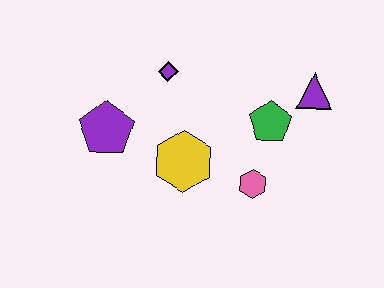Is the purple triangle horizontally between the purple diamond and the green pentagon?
No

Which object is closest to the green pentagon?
The purple triangle is closest to the green pentagon.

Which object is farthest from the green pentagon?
The purple pentagon is farthest from the green pentagon.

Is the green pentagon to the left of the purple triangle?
Yes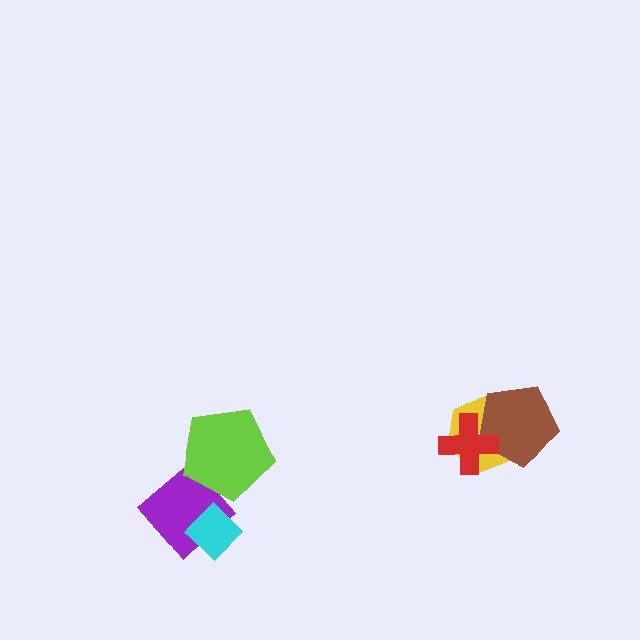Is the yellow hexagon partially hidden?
Yes, it is partially covered by another shape.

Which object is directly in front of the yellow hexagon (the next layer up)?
The brown pentagon is directly in front of the yellow hexagon.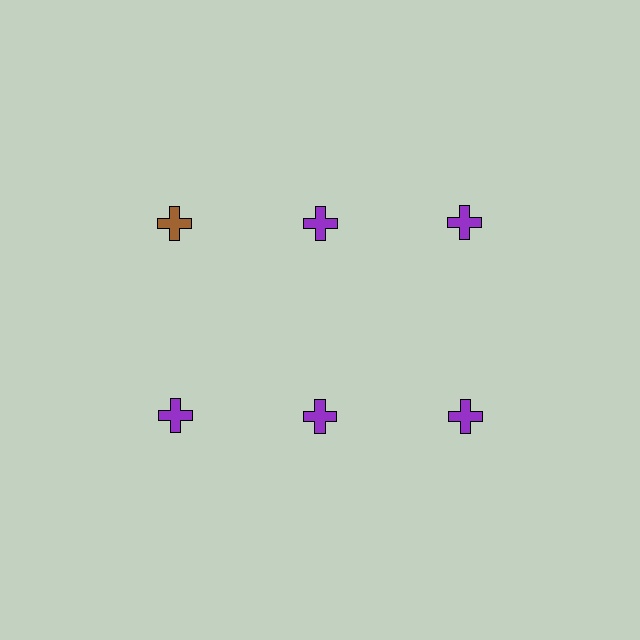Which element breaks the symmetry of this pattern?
The brown cross in the top row, leftmost column breaks the symmetry. All other shapes are purple crosses.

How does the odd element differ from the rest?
It has a different color: brown instead of purple.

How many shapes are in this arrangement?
There are 6 shapes arranged in a grid pattern.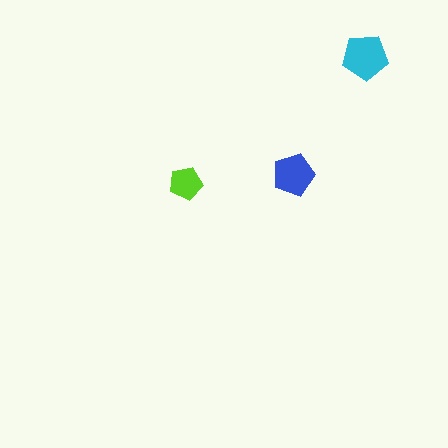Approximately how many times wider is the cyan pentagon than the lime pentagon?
About 1.5 times wider.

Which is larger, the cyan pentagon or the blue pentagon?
The cyan one.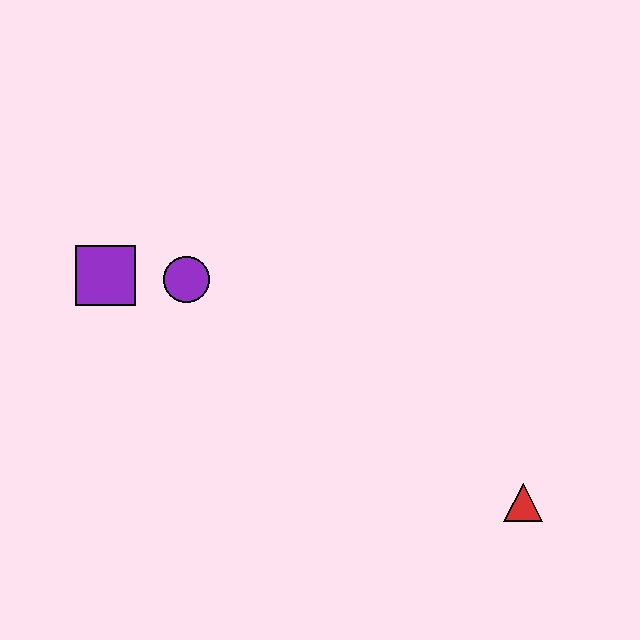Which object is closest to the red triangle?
The purple circle is closest to the red triangle.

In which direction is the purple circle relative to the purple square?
The purple circle is to the right of the purple square.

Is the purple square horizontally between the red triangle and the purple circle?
No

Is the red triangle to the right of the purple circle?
Yes